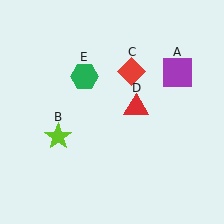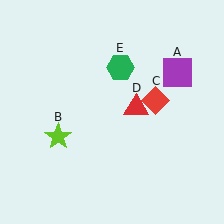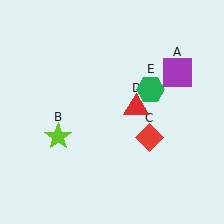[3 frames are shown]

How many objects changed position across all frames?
2 objects changed position: red diamond (object C), green hexagon (object E).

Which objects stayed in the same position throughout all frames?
Purple square (object A) and lime star (object B) and red triangle (object D) remained stationary.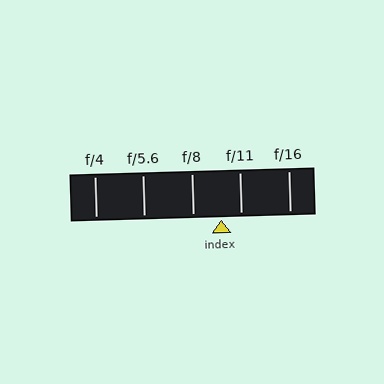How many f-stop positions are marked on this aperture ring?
There are 5 f-stop positions marked.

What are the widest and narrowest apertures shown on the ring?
The widest aperture shown is f/4 and the narrowest is f/16.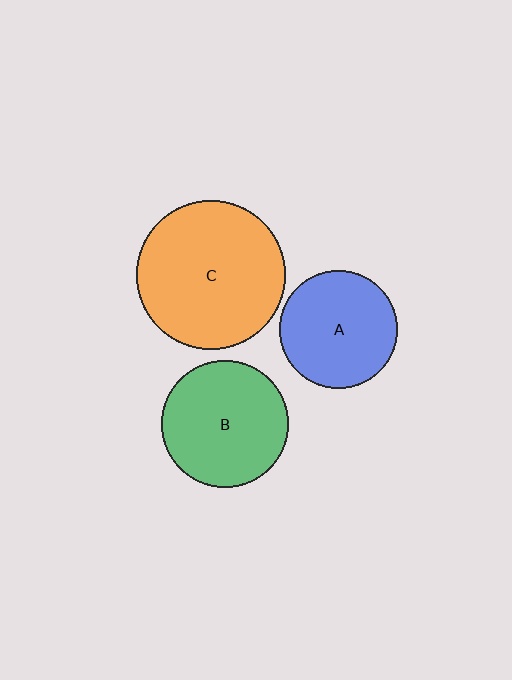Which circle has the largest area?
Circle C (orange).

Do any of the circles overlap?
No, none of the circles overlap.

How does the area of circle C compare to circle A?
Approximately 1.6 times.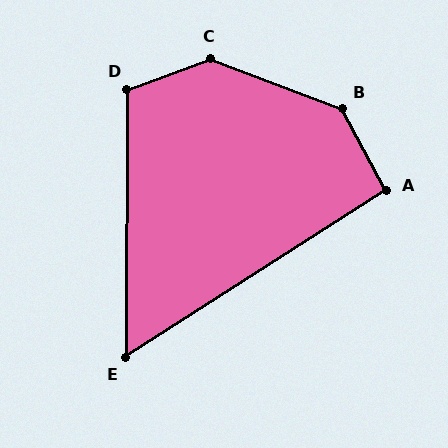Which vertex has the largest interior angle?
C, at approximately 139 degrees.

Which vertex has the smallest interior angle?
E, at approximately 57 degrees.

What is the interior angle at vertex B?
Approximately 138 degrees (obtuse).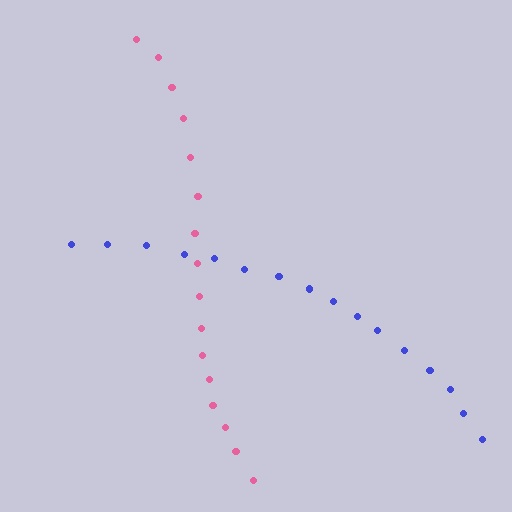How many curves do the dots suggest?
There are 2 distinct paths.